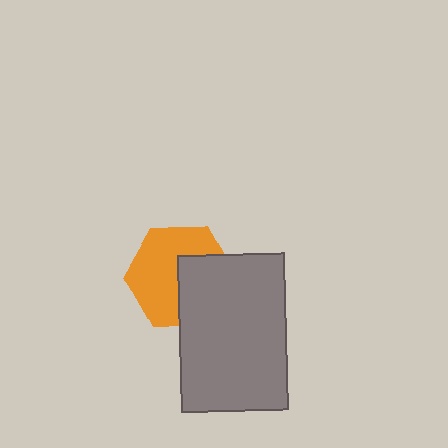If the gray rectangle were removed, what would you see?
You would see the complete orange hexagon.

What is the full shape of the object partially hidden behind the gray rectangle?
The partially hidden object is an orange hexagon.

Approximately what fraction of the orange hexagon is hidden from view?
Roughly 41% of the orange hexagon is hidden behind the gray rectangle.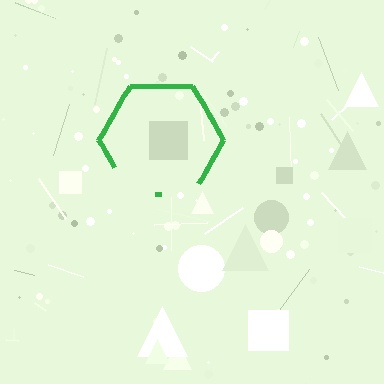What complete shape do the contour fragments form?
The contour fragments form a hexagon.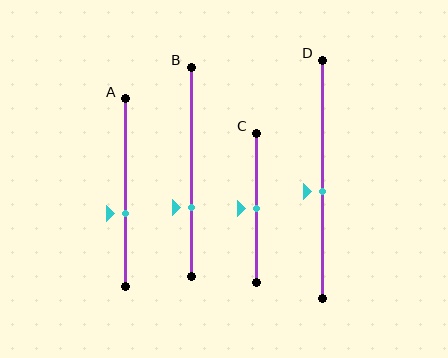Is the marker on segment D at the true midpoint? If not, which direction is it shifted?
No, the marker on segment D is shifted downward by about 5% of the segment length.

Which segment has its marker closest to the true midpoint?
Segment C has its marker closest to the true midpoint.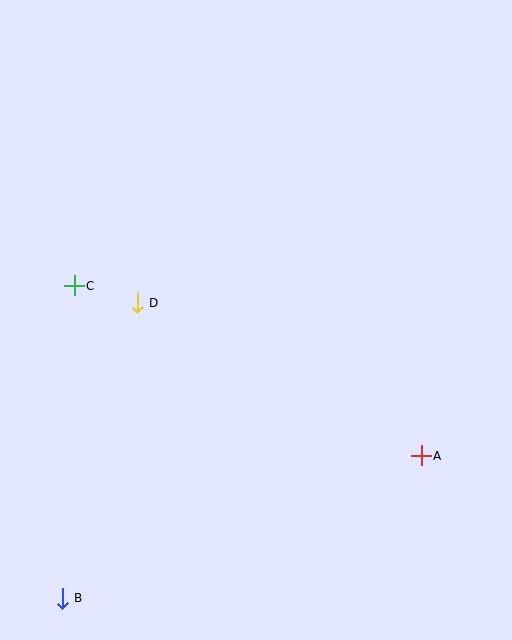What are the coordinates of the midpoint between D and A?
The midpoint between D and A is at (279, 379).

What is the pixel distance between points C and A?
The distance between C and A is 386 pixels.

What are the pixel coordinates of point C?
Point C is at (74, 286).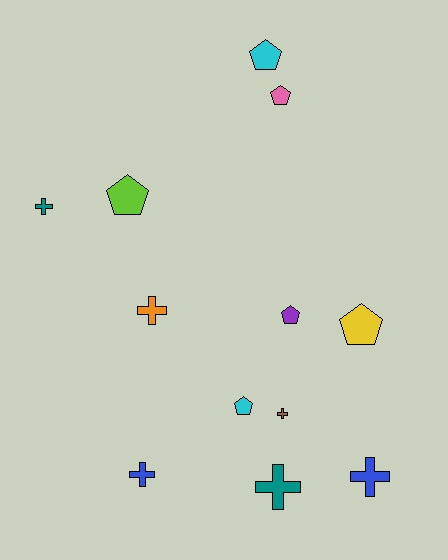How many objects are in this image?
There are 12 objects.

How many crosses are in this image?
There are 6 crosses.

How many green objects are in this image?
There are no green objects.